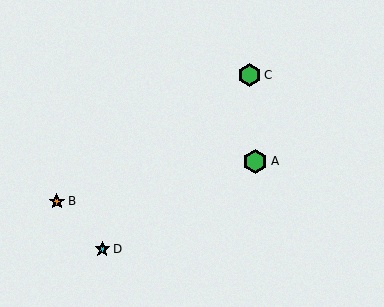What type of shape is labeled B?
Shape B is an orange star.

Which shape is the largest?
The green hexagon (labeled A) is the largest.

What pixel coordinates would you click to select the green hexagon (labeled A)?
Click at (255, 161) to select the green hexagon A.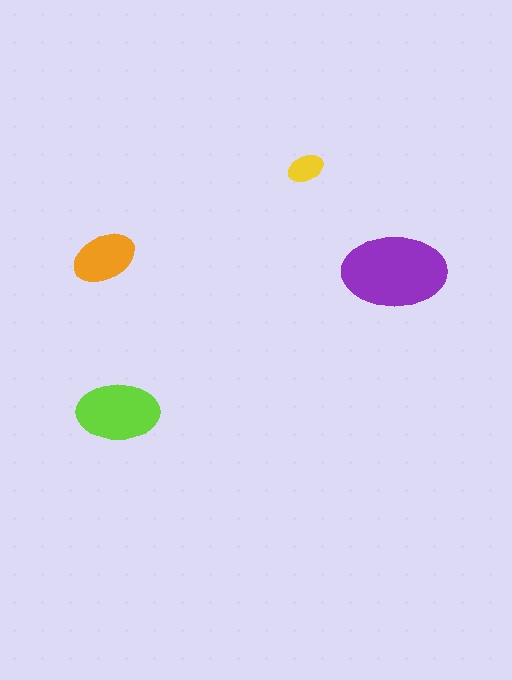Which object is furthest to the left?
The orange ellipse is leftmost.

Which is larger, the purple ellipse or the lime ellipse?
The purple one.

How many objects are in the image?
There are 4 objects in the image.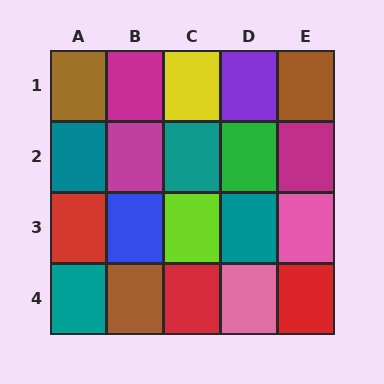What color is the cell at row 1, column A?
Brown.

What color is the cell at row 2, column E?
Magenta.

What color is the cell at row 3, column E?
Pink.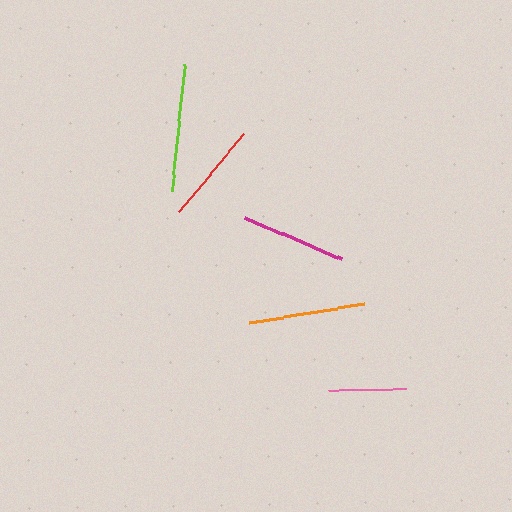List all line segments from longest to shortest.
From longest to shortest: lime, orange, magenta, red, pink.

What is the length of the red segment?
The red segment is approximately 101 pixels long.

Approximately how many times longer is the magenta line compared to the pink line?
The magenta line is approximately 1.3 times the length of the pink line.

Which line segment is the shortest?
The pink line is the shortest at approximately 78 pixels.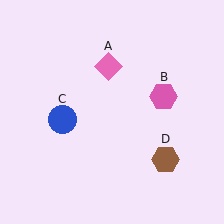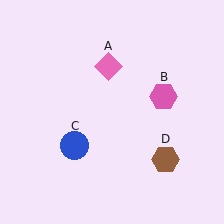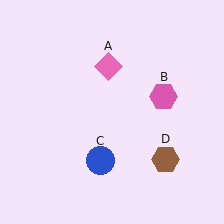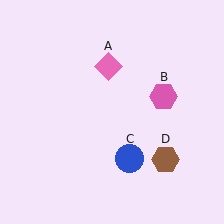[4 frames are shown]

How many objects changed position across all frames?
1 object changed position: blue circle (object C).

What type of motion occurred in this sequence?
The blue circle (object C) rotated counterclockwise around the center of the scene.